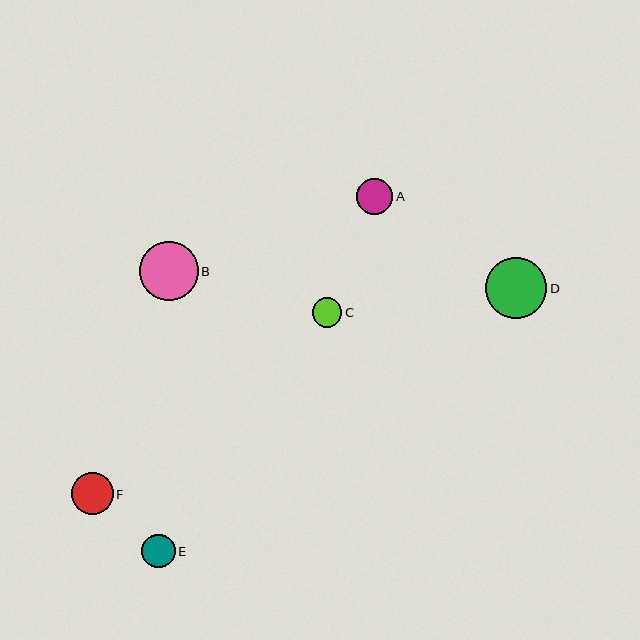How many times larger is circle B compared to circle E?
Circle B is approximately 1.8 times the size of circle E.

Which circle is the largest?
Circle D is the largest with a size of approximately 61 pixels.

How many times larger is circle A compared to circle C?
Circle A is approximately 1.2 times the size of circle C.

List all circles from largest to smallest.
From largest to smallest: D, B, F, A, E, C.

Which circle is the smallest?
Circle C is the smallest with a size of approximately 30 pixels.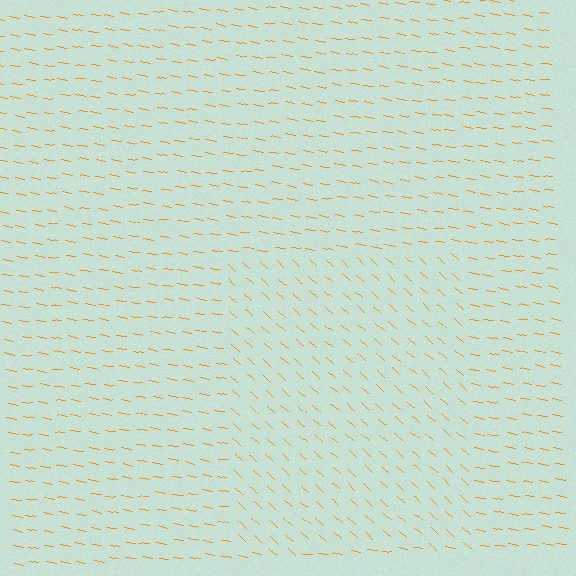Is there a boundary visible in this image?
Yes, there is a texture boundary formed by a change in line orientation.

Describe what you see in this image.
The image is filled with small orange line segments. A rectangle region in the image has lines oriented differently from the surrounding lines, creating a visible texture boundary.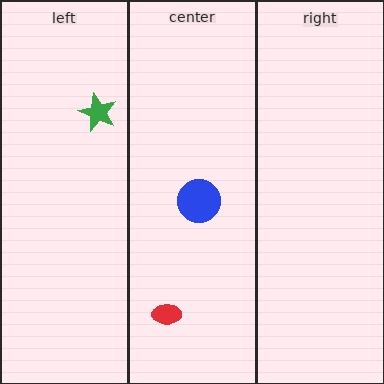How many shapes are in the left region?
1.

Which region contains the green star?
The left region.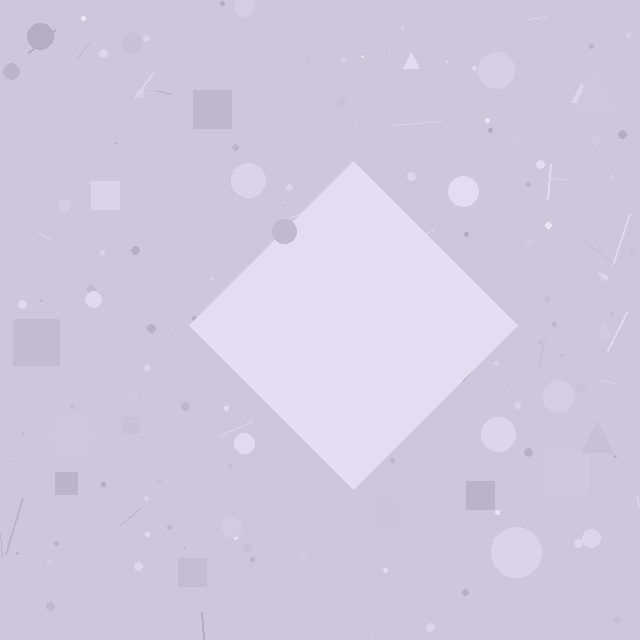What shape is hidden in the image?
A diamond is hidden in the image.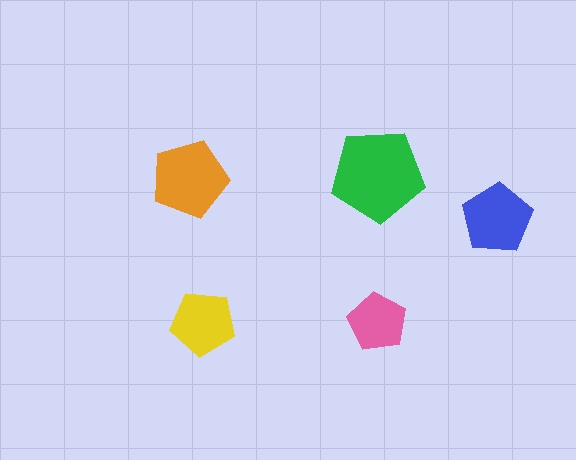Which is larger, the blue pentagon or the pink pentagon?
The blue one.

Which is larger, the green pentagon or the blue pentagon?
The green one.